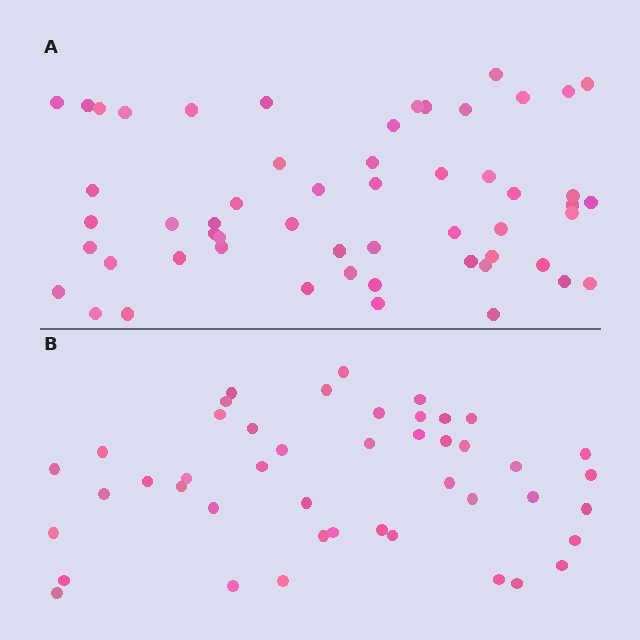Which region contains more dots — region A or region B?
Region A (the top region) has more dots.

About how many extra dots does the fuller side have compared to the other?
Region A has roughly 10 or so more dots than region B.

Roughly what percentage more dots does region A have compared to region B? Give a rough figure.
About 20% more.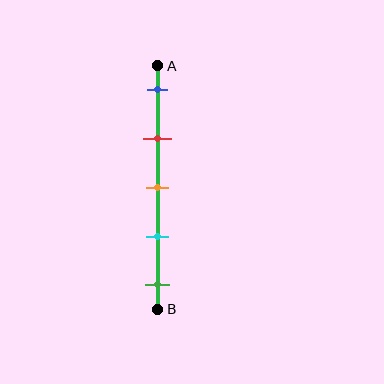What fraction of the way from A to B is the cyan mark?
The cyan mark is approximately 70% (0.7) of the way from A to B.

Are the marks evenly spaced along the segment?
Yes, the marks are approximately evenly spaced.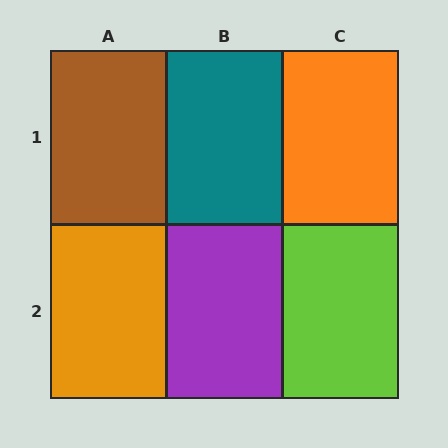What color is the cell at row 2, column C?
Lime.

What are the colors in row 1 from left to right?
Brown, teal, orange.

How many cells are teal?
1 cell is teal.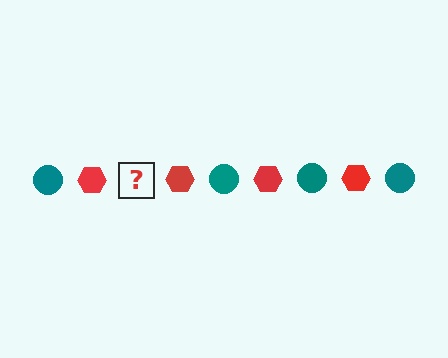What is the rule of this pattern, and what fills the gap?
The rule is that the pattern alternates between teal circle and red hexagon. The gap should be filled with a teal circle.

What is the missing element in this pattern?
The missing element is a teal circle.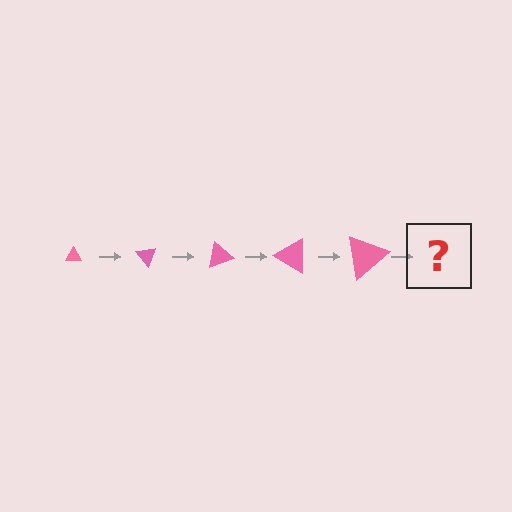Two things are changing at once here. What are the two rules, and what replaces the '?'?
The two rules are that the triangle grows larger each step and it rotates 50 degrees each step. The '?' should be a triangle, larger than the previous one and rotated 250 degrees from the start.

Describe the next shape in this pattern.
It should be a triangle, larger than the previous one and rotated 250 degrees from the start.